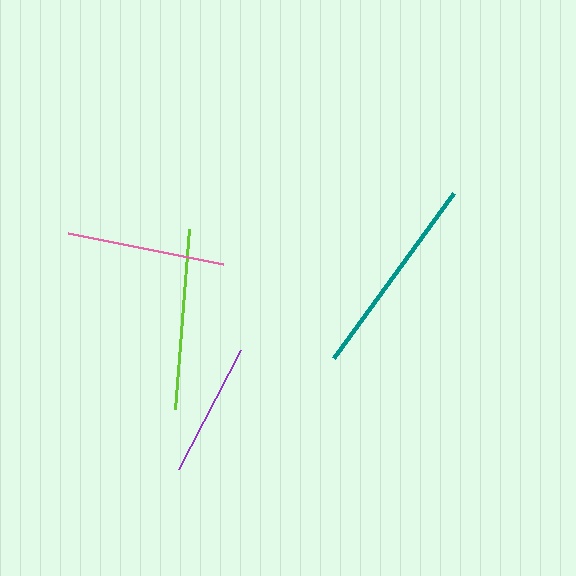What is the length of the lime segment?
The lime segment is approximately 181 pixels long.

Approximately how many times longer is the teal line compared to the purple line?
The teal line is approximately 1.5 times the length of the purple line.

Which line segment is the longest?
The teal line is the longest at approximately 203 pixels.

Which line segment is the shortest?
The purple line is the shortest at approximately 135 pixels.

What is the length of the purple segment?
The purple segment is approximately 135 pixels long.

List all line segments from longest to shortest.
From longest to shortest: teal, lime, pink, purple.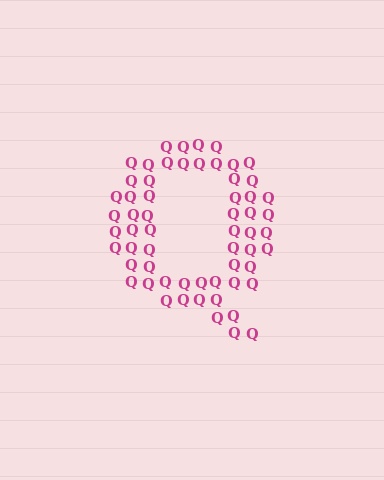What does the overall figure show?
The overall figure shows the letter Q.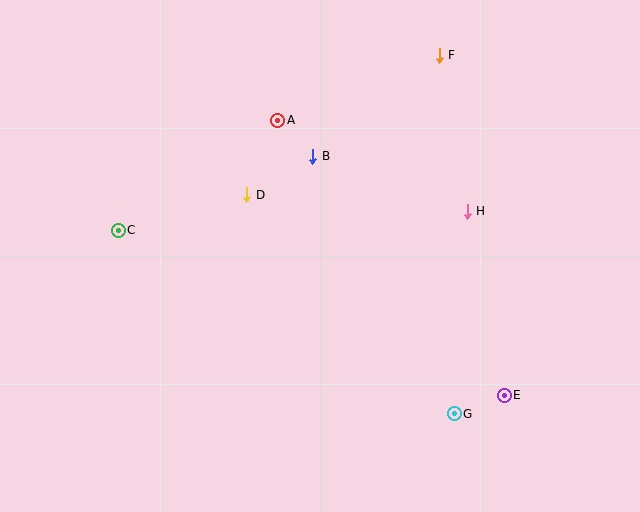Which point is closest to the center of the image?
Point D at (247, 195) is closest to the center.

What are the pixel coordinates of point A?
Point A is at (278, 120).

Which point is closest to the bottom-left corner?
Point C is closest to the bottom-left corner.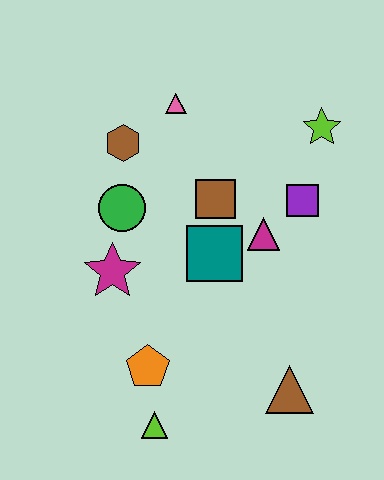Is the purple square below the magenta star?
No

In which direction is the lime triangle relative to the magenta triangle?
The lime triangle is below the magenta triangle.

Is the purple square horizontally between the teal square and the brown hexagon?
No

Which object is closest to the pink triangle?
The brown hexagon is closest to the pink triangle.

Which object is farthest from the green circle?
The brown triangle is farthest from the green circle.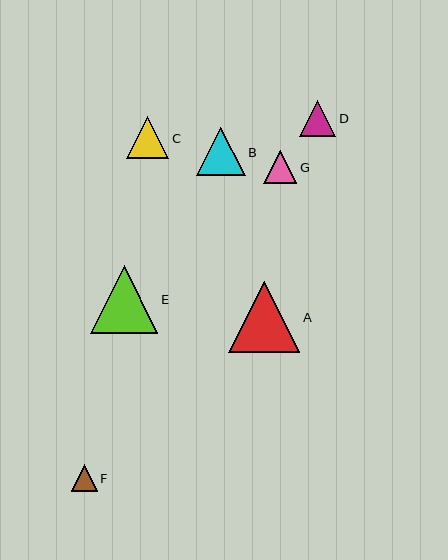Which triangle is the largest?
Triangle A is the largest with a size of approximately 71 pixels.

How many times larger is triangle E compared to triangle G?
Triangle E is approximately 2.0 times the size of triangle G.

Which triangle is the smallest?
Triangle F is the smallest with a size of approximately 26 pixels.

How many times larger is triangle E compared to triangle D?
Triangle E is approximately 1.9 times the size of triangle D.